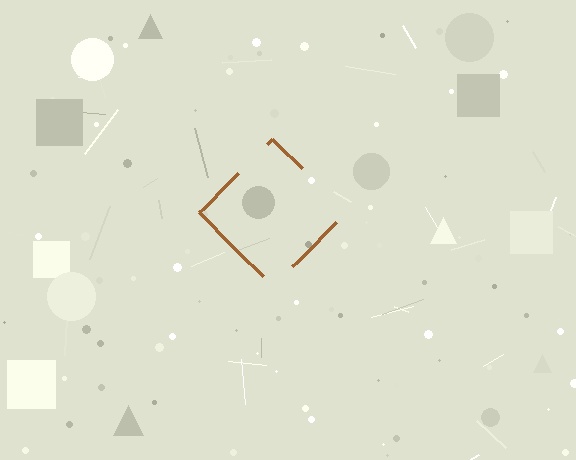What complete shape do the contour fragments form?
The contour fragments form a diamond.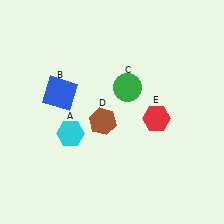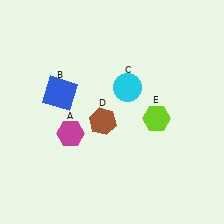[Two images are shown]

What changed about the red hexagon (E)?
In Image 1, E is red. In Image 2, it changed to lime.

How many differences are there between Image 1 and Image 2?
There are 3 differences between the two images.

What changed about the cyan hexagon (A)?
In Image 1, A is cyan. In Image 2, it changed to magenta.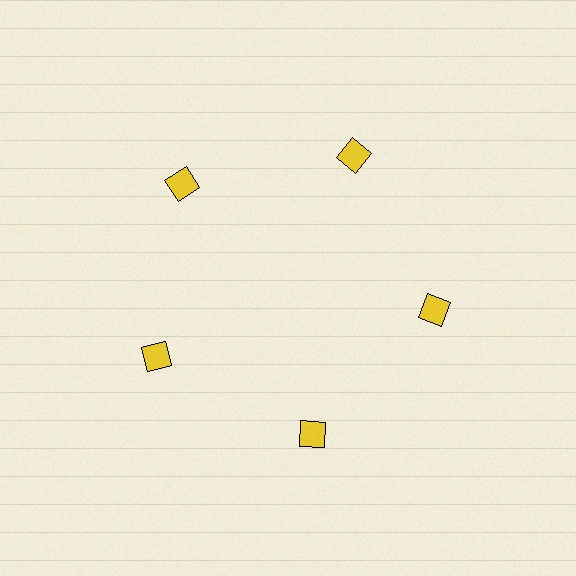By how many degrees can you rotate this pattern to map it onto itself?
The pattern maps onto itself every 72 degrees of rotation.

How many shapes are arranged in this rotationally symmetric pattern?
There are 5 shapes, arranged in 5 groups of 1.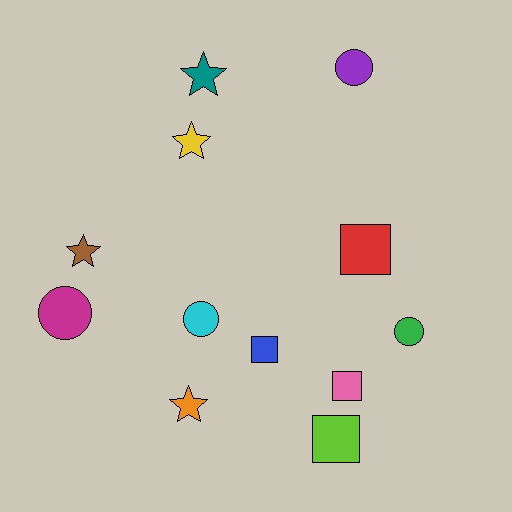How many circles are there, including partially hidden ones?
There are 4 circles.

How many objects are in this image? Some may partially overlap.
There are 12 objects.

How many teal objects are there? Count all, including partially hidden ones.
There is 1 teal object.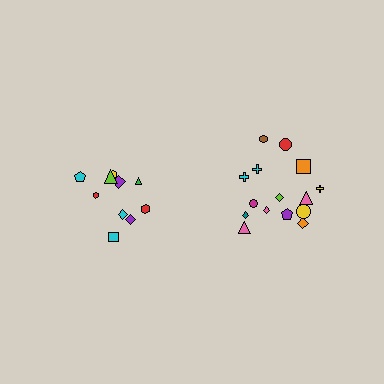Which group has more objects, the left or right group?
The right group.